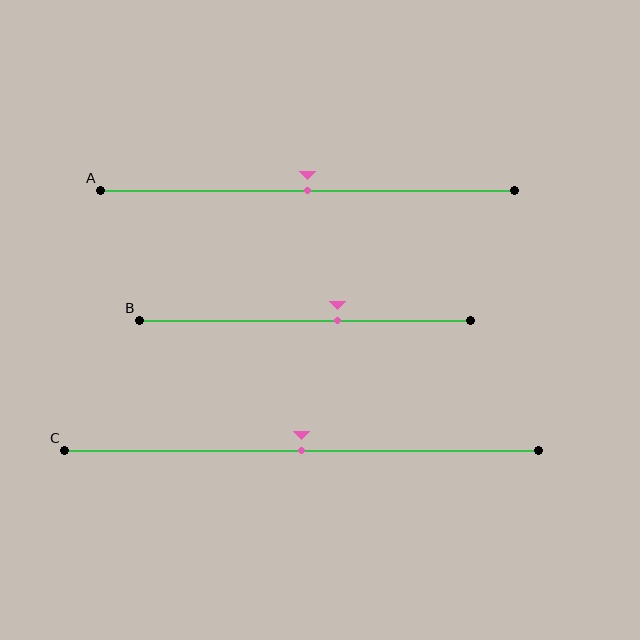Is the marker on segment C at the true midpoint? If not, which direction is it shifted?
Yes, the marker on segment C is at the true midpoint.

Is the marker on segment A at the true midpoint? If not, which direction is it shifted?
Yes, the marker on segment A is at the true midpoint.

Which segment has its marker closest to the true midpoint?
Segment A has its marker closest to the true midpoint.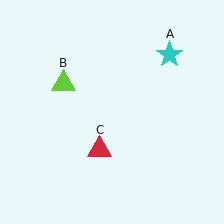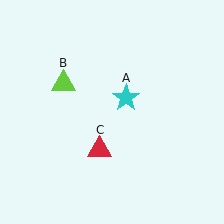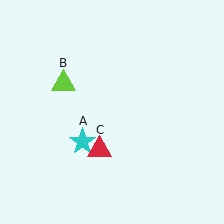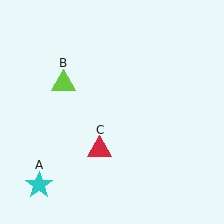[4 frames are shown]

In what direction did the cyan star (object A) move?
The cyan star (object A) moved down and to the left.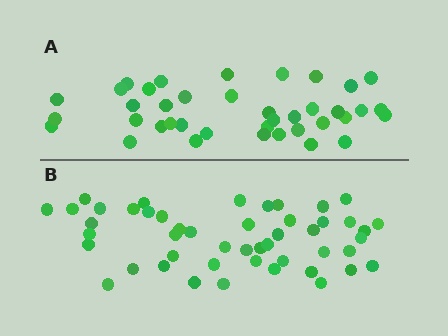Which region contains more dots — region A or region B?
Region B (the bottom region) has more dots.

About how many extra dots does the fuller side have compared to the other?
Region B has roughly 8 or so more dots than region A.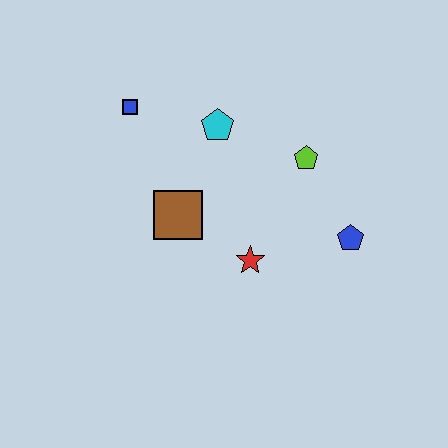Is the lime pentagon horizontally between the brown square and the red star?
No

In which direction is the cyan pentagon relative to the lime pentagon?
The cyan pentagon is to the left of the lime pentagon.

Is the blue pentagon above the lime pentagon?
No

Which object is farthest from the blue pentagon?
The blue square is farthest from the blue pentagon.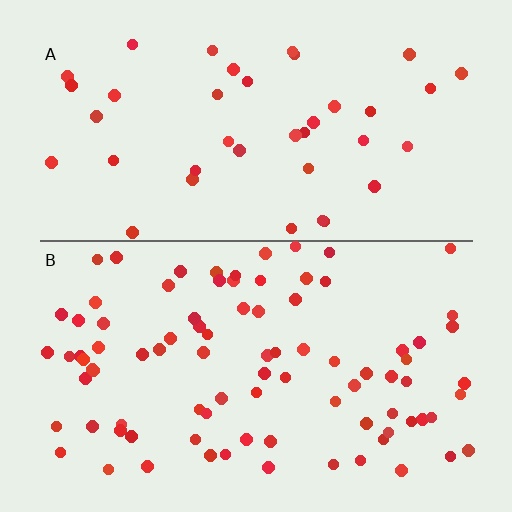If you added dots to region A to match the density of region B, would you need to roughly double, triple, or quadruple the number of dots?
Approximately double.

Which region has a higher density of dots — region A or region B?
B (the bottom).